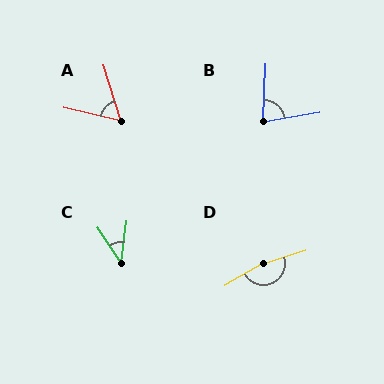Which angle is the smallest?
C, at approximately 41 degrees.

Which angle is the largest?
D, at approximately 168 degrees.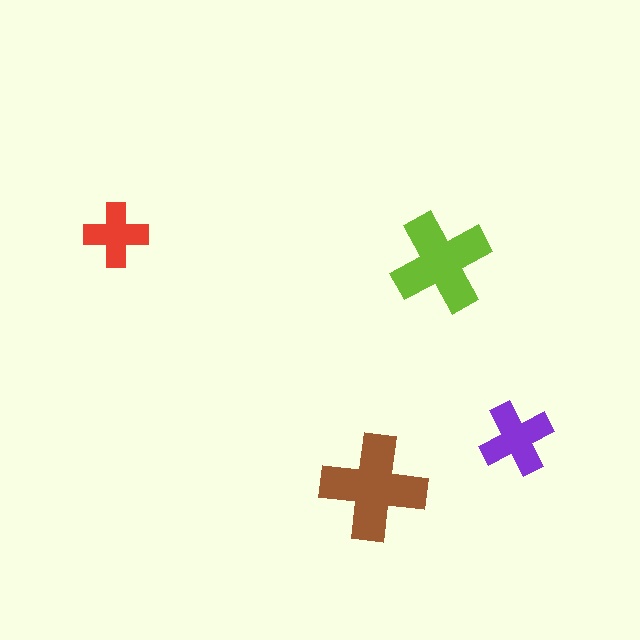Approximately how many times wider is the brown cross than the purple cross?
About 1.5 times wider.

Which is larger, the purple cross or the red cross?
The purple one.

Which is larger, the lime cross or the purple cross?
The lime one.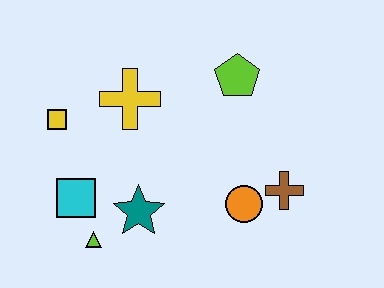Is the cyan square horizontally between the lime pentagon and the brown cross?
No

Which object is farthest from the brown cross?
The yellow square is farthest from the brown cross.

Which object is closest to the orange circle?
The brown cross is closest to the orange circle.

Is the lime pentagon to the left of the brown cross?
Yes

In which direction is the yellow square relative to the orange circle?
The yellow square is to the left of the orange circle.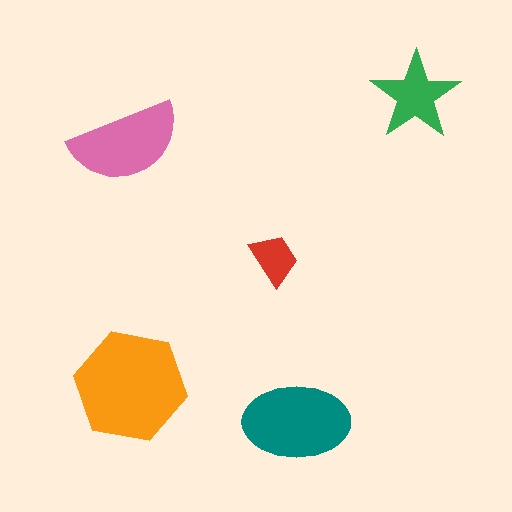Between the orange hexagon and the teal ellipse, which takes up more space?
The orange hexagon.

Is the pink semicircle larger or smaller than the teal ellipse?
Smaller.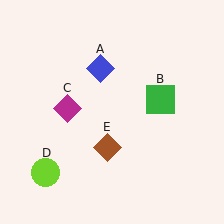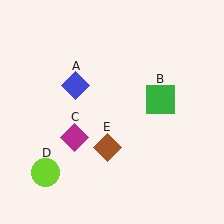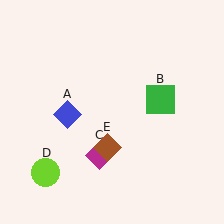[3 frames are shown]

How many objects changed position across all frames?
2 objects changed position: blue diamond (object A), magenta diamond (object C).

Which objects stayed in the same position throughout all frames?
Green square (object B) and lime circle (object D) and brown diamond (object E) remained stationary.